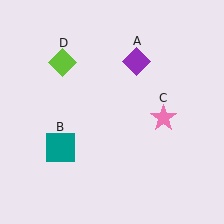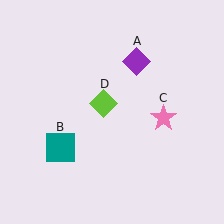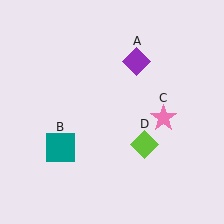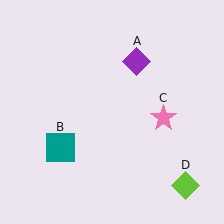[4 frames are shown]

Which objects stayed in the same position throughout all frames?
Purple diamond (object A) and teal square (object B) and pink star (object C) remained stationary.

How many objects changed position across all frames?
1 object changed position: lime diamond (object D).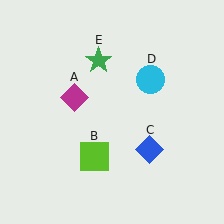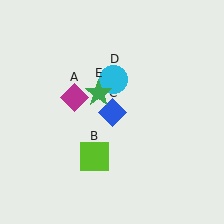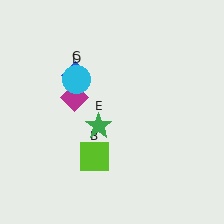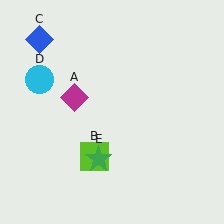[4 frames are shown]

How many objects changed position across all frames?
3 objects changed position: blue diamond (object C), cyan circle (object D), green star (object E).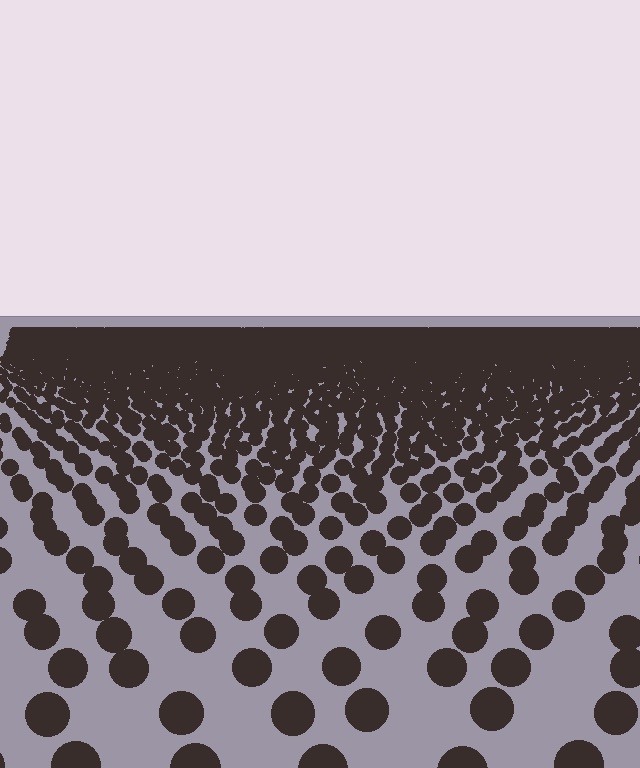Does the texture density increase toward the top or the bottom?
Density increases toward the top.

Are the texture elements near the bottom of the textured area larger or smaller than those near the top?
Larger. Near the bottom, elements are closer to the viewer and appear at a bigger on-screen size.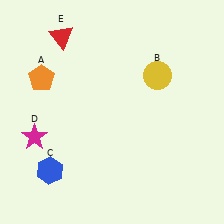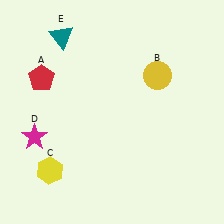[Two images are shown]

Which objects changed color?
A changed from orange to red. C changed from blue to yellow. E changed from red to teal.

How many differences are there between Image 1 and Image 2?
There are 3 differences between the two images.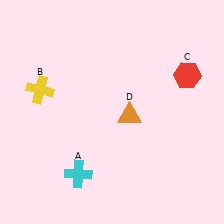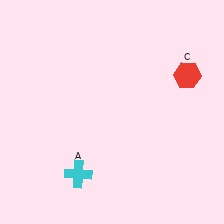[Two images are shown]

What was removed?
The orange triangle (D), the yellow cross (B) were removed in Image 2.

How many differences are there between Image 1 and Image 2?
There are 2 differences between the two images.